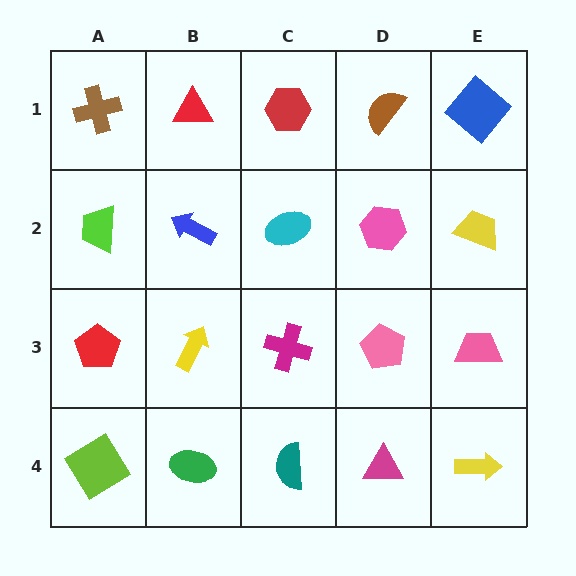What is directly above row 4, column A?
A red pentagon.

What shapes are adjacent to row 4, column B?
A yellow arrow (row 3, column B), a lime diamond (row 4, column A), a teal semicircle (row 4, column C).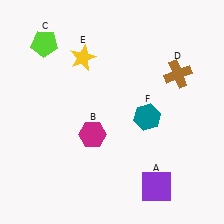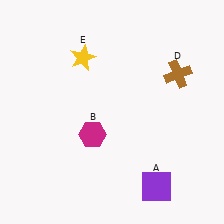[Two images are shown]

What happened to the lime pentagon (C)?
The lime pentagon (C) was removed in Image 2. It was in the top-left area of Image 1.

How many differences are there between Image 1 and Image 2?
There are 2 differences between the two images.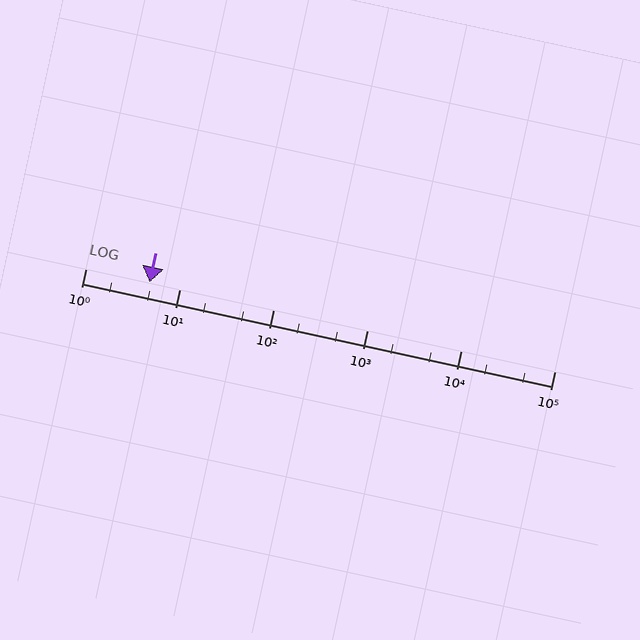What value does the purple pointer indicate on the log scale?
The pointer indicates approximately 4.8.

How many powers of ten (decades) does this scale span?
The scale spans 5 decades, from 1 to 100000.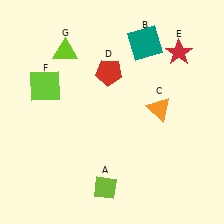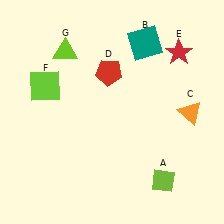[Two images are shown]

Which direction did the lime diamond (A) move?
The lime diamond (A) moved right.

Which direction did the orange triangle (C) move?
The orange triangle (C) moved right.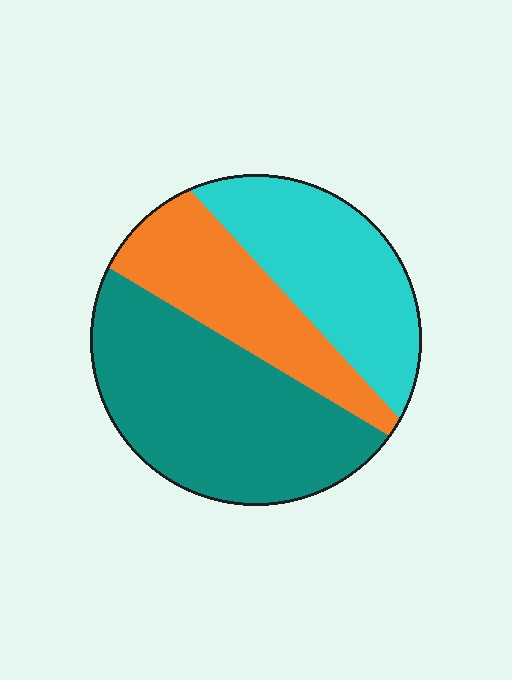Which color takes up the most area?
Teal, at roughly 45%.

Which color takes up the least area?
Orange, at roughly 25%.